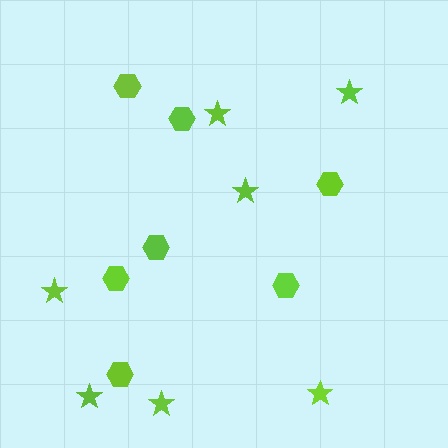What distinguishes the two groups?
There are 2 groups: one group of hexagons (7) and one group of stars (7).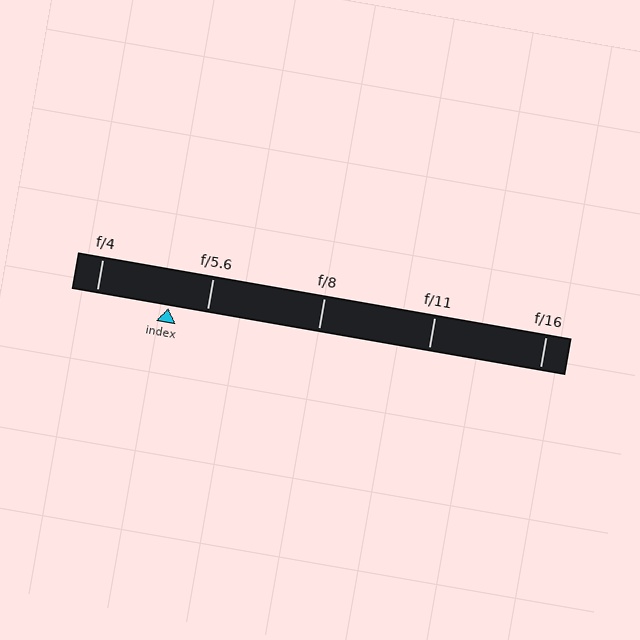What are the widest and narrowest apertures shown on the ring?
The widest aperture shown is f/4 and the narrowest is f/16.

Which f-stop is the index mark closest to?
The index mark is closest to f/5.6.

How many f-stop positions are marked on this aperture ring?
There are 5 f-stop positions marked.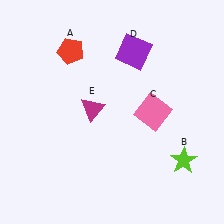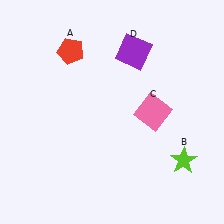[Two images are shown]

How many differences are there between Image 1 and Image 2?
There is 1 difference between the two images.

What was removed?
The magenta triangle (E) was removed in Image 2.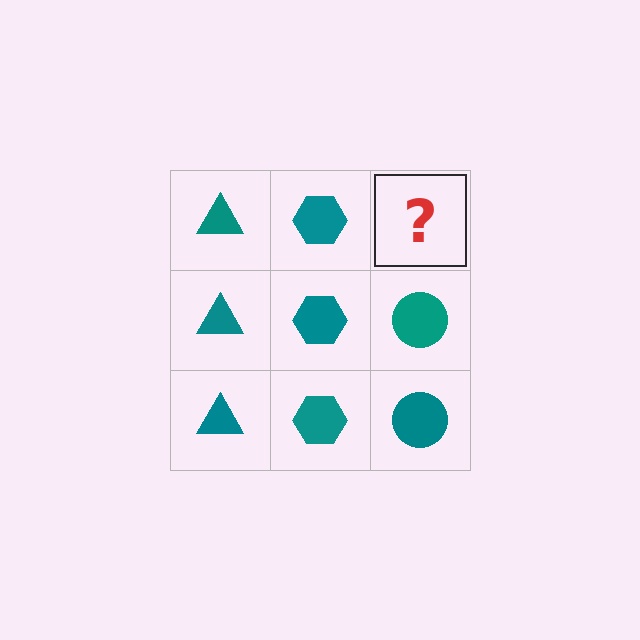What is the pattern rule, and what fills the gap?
The rule is that each column has a consistent shape. The gap should be filled with a teal circle.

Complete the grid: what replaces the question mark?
The question mark should be replaced with a teal circle.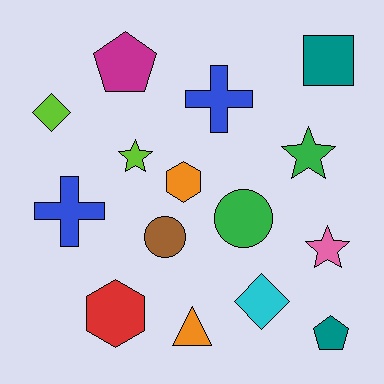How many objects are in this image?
There are 15 objects.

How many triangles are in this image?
There is 1 triangle.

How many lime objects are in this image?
There are 2 lime objects.